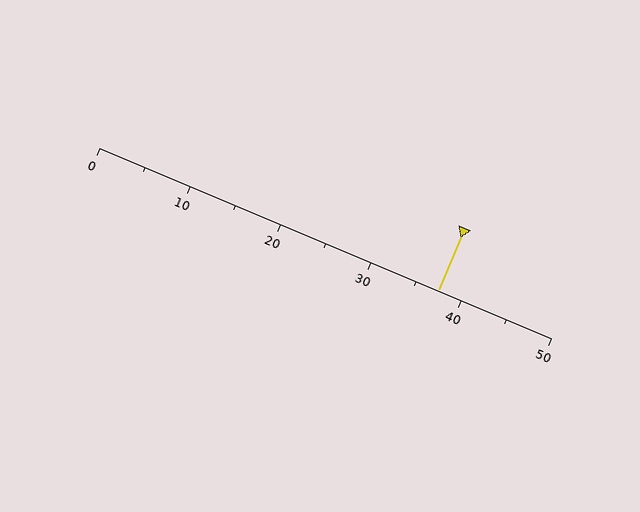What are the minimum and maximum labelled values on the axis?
The axis runs from 0 to 50.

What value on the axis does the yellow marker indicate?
The marker indicates approximately 37.5.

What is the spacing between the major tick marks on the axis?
The major ticks are spaced 10 apart.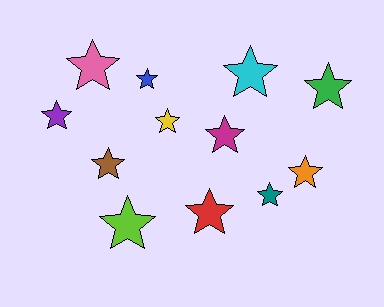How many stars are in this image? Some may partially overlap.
There are 12 stars.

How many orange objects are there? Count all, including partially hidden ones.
There is 1 orange object.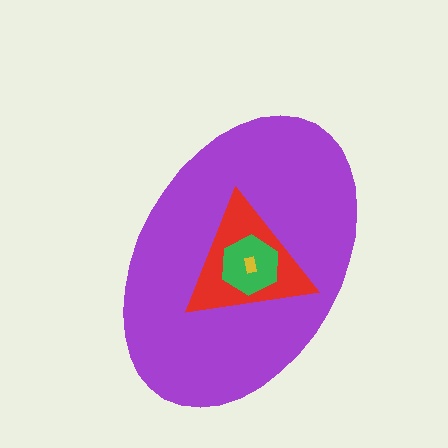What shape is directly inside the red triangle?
The green hexagon.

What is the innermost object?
The yellow rectangle.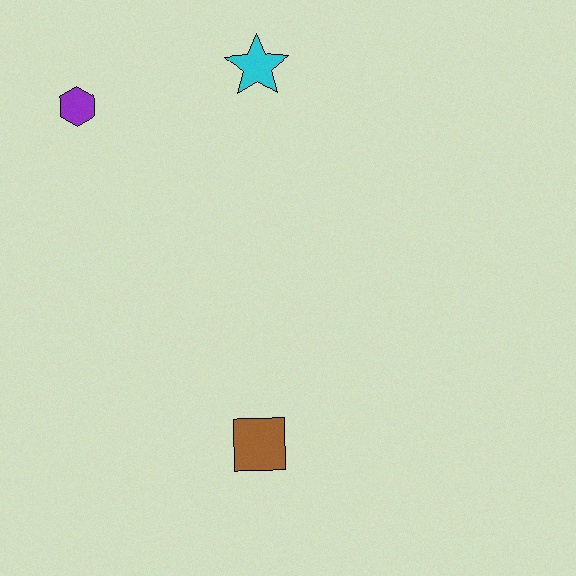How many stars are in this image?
There is 1 star.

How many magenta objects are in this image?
There are no magenta objects.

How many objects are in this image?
There are 3 objects.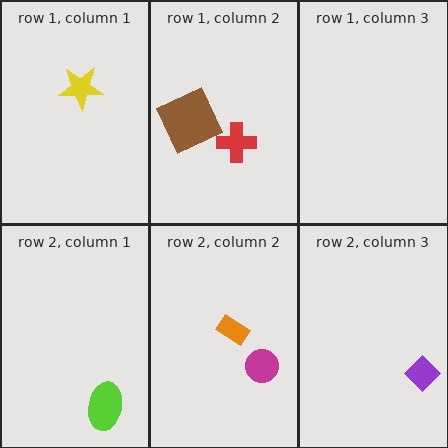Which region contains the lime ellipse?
The row 2, column 1 region.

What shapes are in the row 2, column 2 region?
The orange rectangle, the magenta circle.